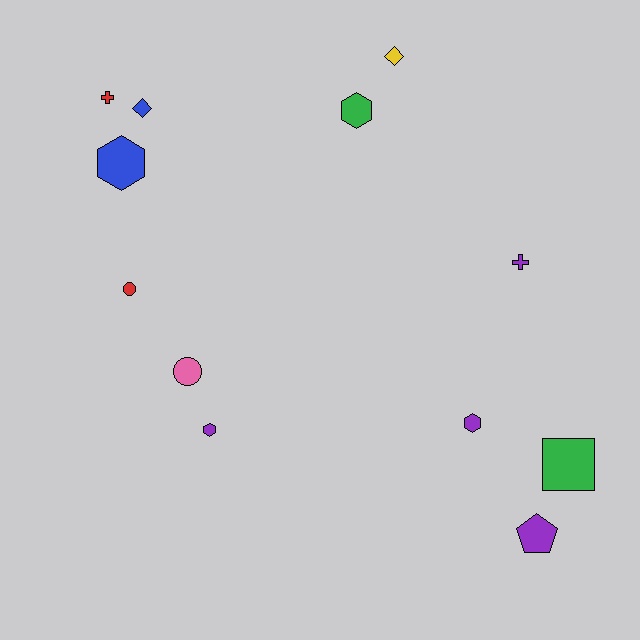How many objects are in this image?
There are 12 objects.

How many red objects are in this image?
There are 2 red objects.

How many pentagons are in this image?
There is 1 pentagon.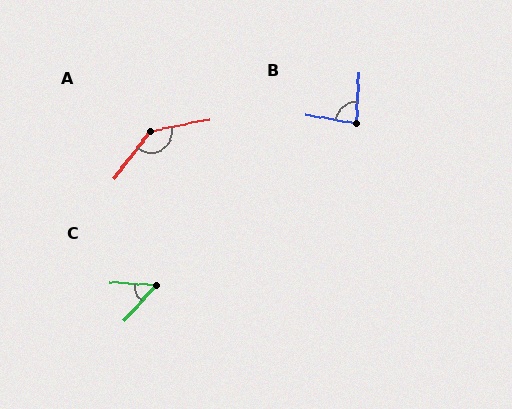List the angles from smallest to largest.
C (51°), B (84°), A (139°).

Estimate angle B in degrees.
Approximately 84 degrees.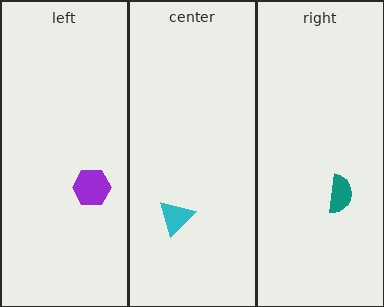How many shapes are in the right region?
1.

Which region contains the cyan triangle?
The center region.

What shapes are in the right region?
The teal semicircle.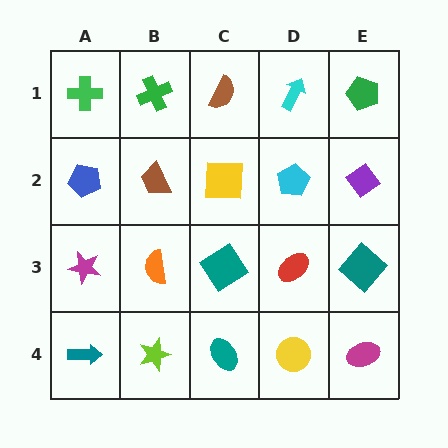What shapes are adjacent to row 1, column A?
A blue pentagon (row 2, column A), a green cross (row 1, column B).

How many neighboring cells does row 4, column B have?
3.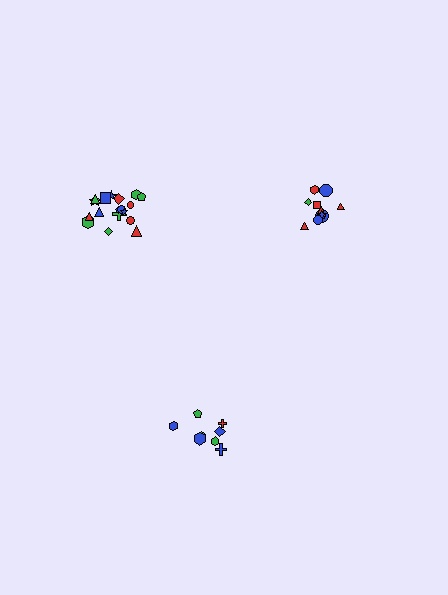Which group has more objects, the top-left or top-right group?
The top-left group.